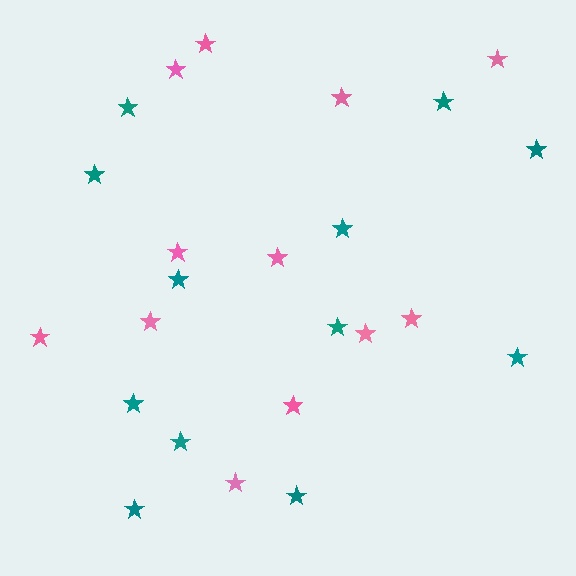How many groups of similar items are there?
There are 2 groups: one group of pink stars (12) and one group of teal stars (12).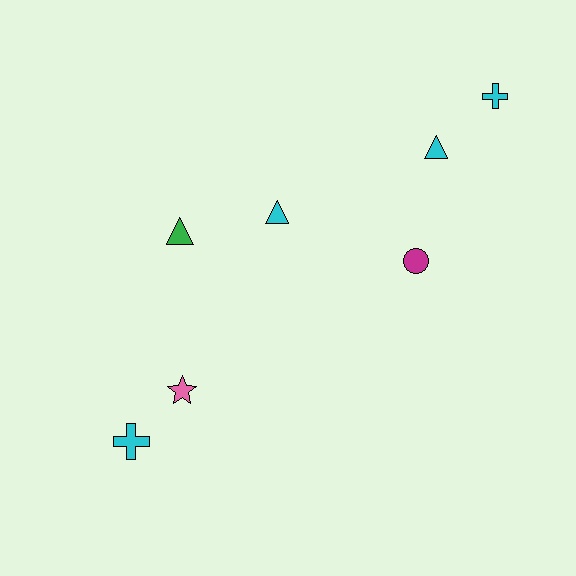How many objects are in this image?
There are 7 objects.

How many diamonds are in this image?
There are no diamonds.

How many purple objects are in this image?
There are no purple objects.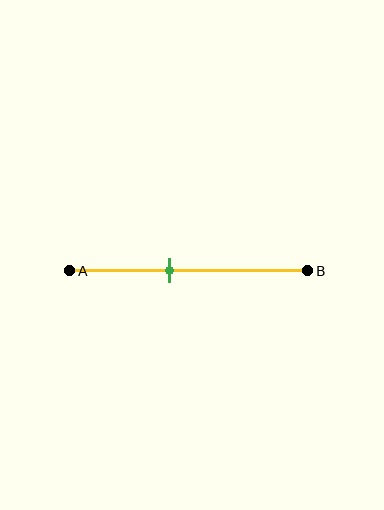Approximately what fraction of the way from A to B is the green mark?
The green mark is approximately 40% of the way from A to B.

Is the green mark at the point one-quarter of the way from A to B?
No, the mark is at about 40% from A, not at the 25% one-quarter point.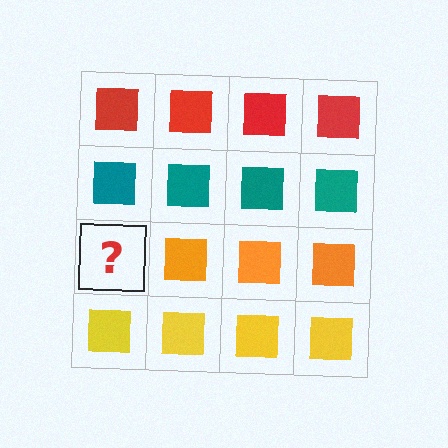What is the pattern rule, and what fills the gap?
The rule is that each row has a consistent color. The gap should be filled with an orange square.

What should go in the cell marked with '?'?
The missing cell should contain an orange square.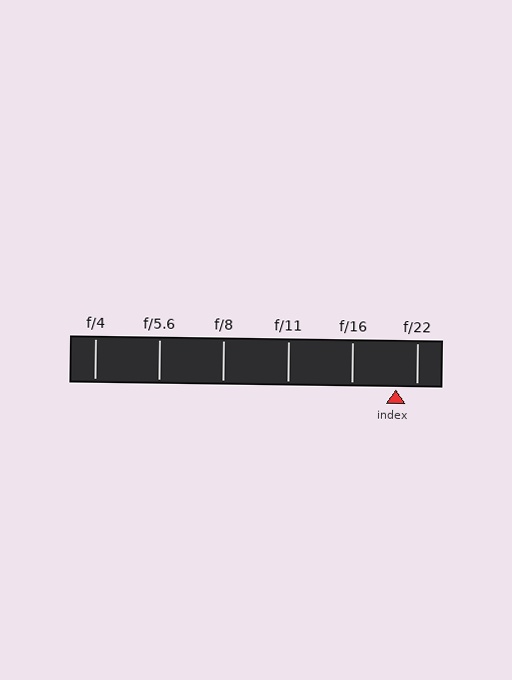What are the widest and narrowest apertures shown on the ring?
The widest aperture shown is f/4 and the narrowest is f/22.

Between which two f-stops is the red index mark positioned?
The index mark is between f/16 and f/22.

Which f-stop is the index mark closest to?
The index mark is closest to f/22.